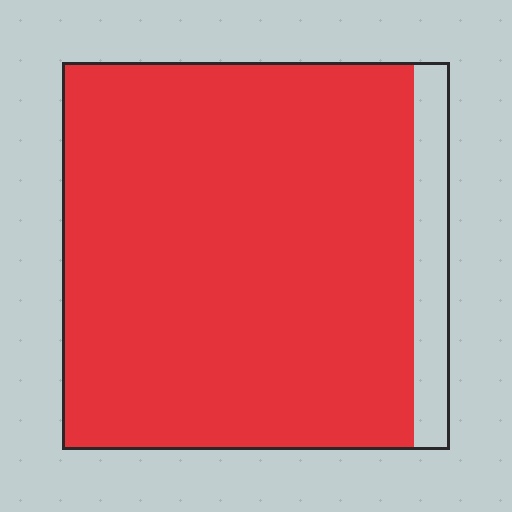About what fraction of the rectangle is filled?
About nine tenths (9/10).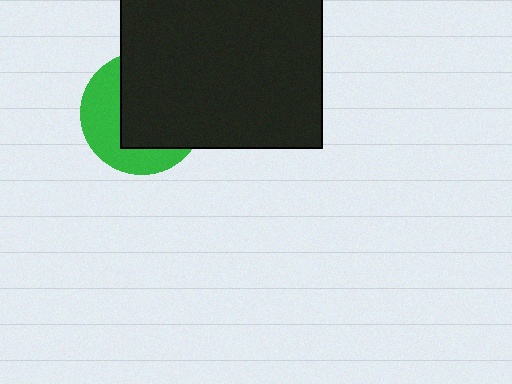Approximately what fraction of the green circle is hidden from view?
Roughly 61% of the green circle is hidden behind the black square.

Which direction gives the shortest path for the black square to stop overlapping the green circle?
Moving toward the upper-right gives the shortest separation.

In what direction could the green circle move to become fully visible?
The green circle could move toward the lower-left. That would shift it out from behind the black square entirely.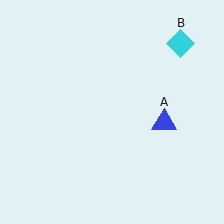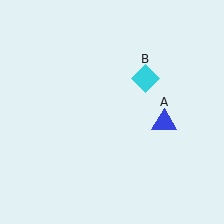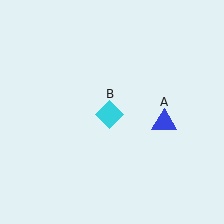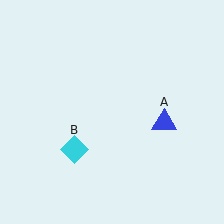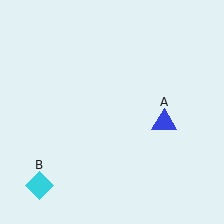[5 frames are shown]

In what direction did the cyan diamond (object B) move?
The cyan diamond (object B) moved down and to the left.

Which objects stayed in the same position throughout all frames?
Blue triangle (object A) remained stationary.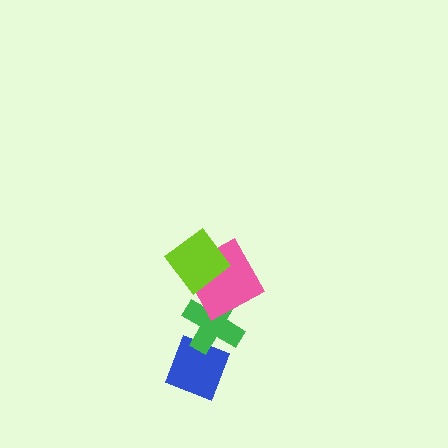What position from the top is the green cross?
The green cross is 3rd from the top.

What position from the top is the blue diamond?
The blue diamond is 4th from the top.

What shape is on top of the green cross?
The pink square is on top of the green cross.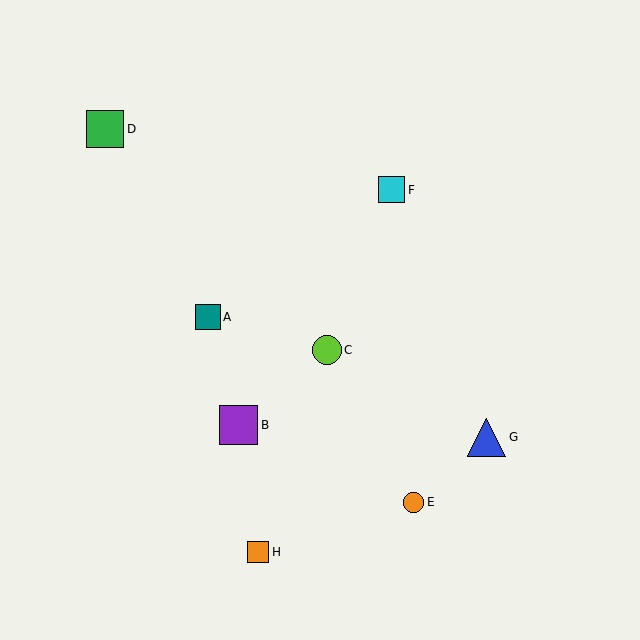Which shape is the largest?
The purple square (labeled B) is the largest.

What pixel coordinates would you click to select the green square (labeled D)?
Click at (105, 129) to select the green square D.